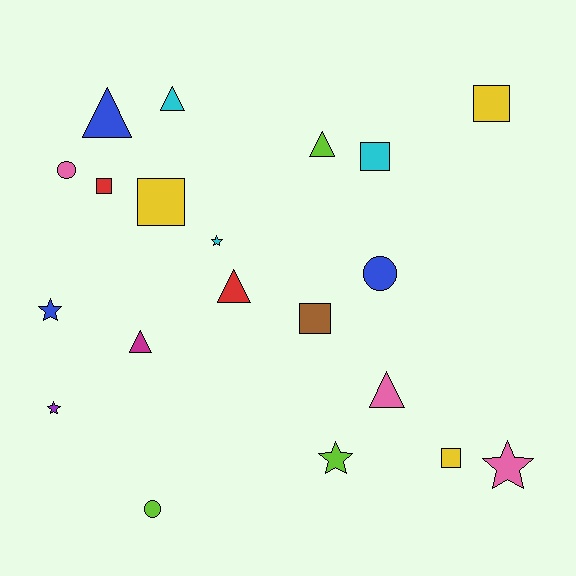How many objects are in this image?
There are 20 objects.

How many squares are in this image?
There are 6 squares.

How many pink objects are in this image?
There are 3 pink objects.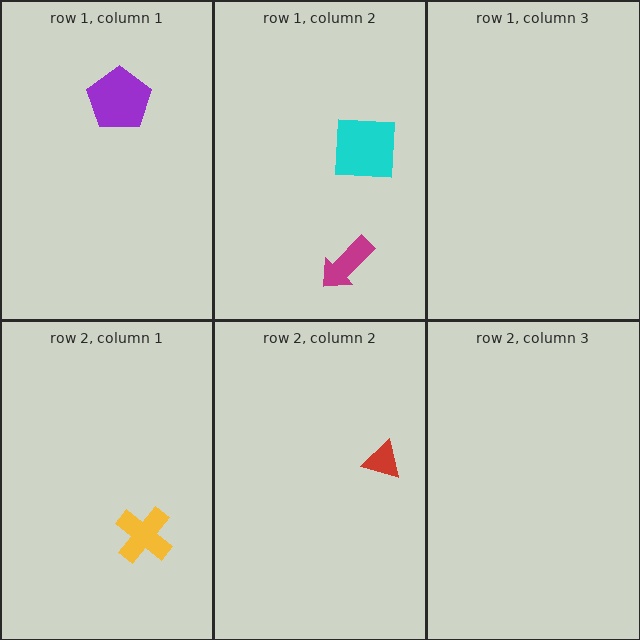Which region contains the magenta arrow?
The row 1, column 2 region.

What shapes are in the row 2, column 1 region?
The yellow cross.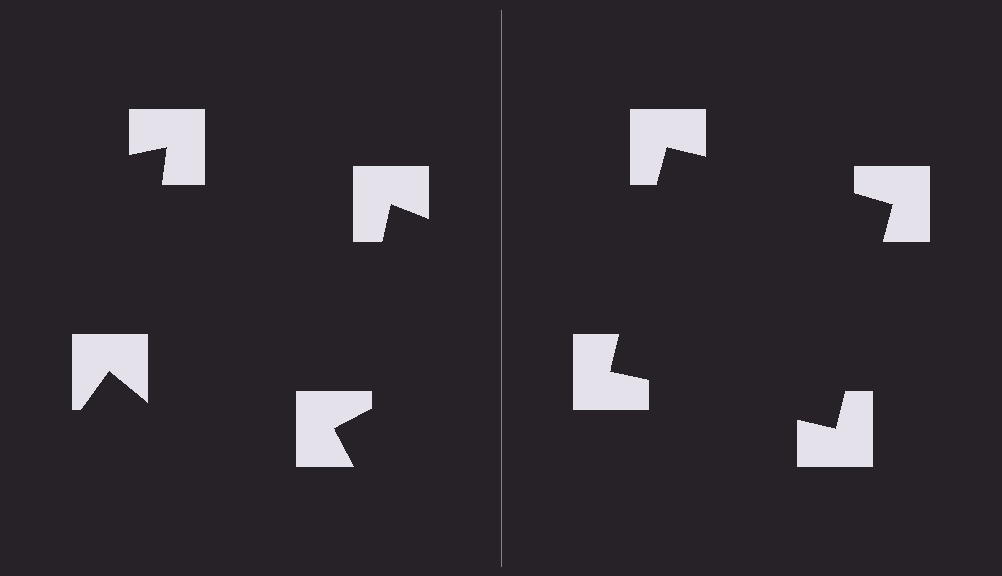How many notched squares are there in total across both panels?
8 — 4 on each side.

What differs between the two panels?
The notched squares are positioned identically on both sides; only the wedge orientations differ. On the right they align to a square; on the left they are misaligned.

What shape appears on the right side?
An illusory square.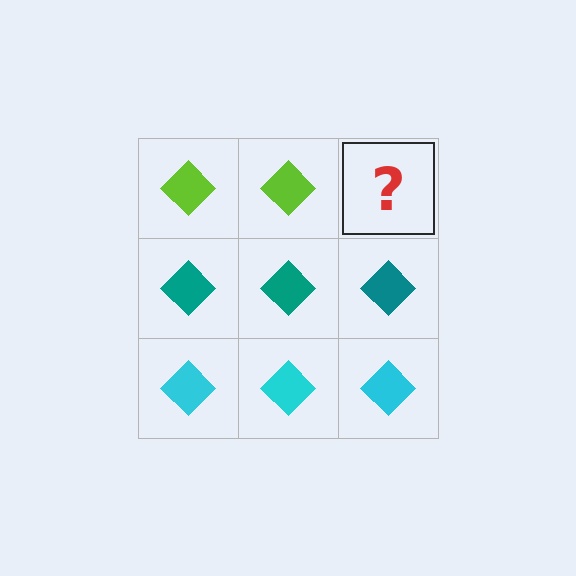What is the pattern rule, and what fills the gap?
The rule is that each row has a consistent color. The gap should be filled with a lime diamond.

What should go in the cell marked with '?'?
The missing cell should contain a lime diamond.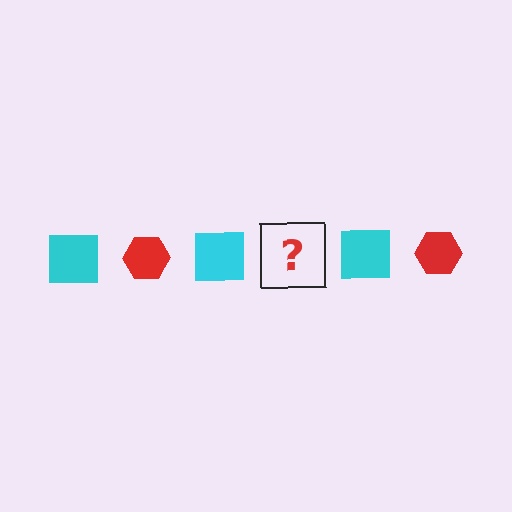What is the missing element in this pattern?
The missing element is a red hexagon.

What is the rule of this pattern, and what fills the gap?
The rule is that the pattern alternates between cyan square and red hexagon. The gap should be filled with a red hexagon.